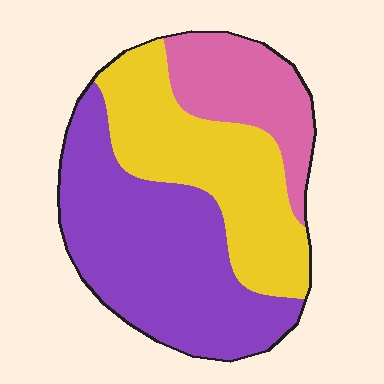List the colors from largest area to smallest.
From largest to smallest: purple, yellow, pink.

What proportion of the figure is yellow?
Yellow covers around 35% of the figure.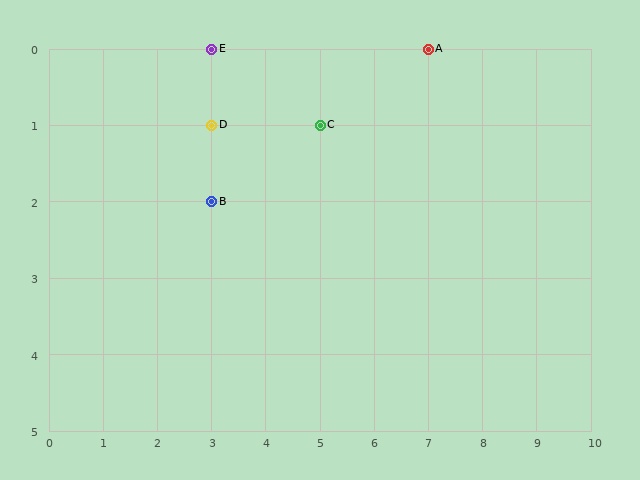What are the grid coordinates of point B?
Point B is at grid coordinates (3, 2).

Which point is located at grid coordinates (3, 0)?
Point E is at (3, 0).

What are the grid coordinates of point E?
Point E is at grid coordinates (3, 0).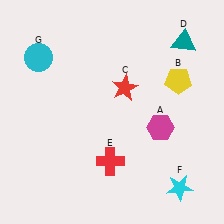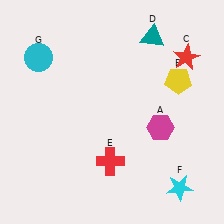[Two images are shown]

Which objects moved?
The objects that moved are: the red star (C), the teal triangle (D).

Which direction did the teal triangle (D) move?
The teal triangle (D) moved left.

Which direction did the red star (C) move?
The red star (C) moved right.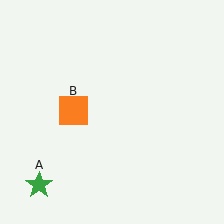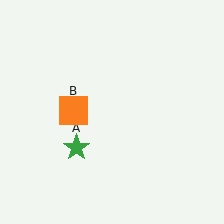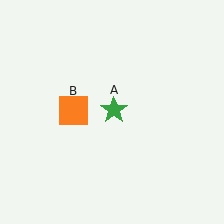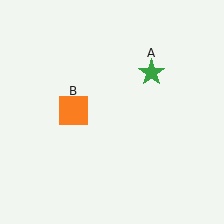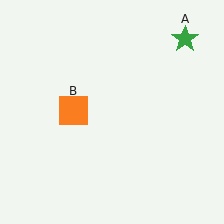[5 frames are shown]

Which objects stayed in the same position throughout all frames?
Orange square (object B) remained stationary.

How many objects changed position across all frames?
1 object changed position: green star (object A).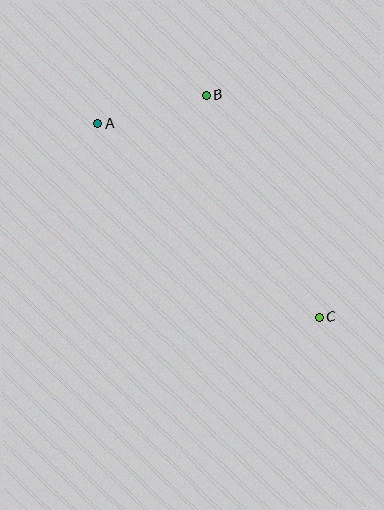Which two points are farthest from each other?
Points A and C are farthest from each other.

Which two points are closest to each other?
Points A and B are closest to each other.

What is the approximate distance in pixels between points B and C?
The distance between B and C is approximately 249 pixels.